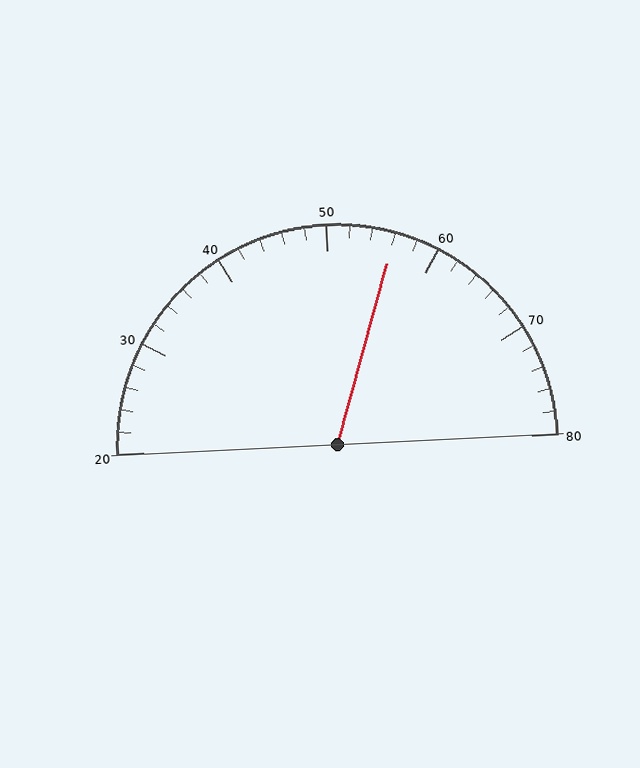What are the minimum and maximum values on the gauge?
The gauge ranges from 20 to 80.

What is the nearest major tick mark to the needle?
The nearest major tick mark is 60.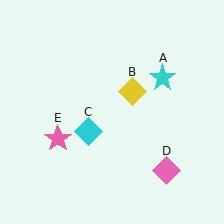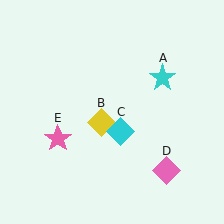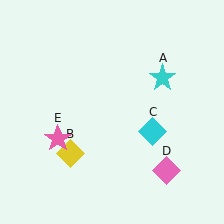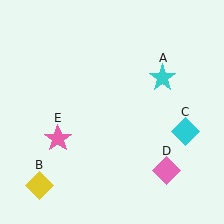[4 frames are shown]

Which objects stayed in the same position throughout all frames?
Cyan star (object A) and pink diamond (object D) and pink star (object E) remained stationary.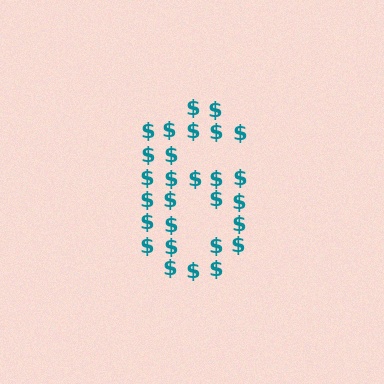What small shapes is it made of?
It is made of small dollar signs.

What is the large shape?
The large shape is the digit 6.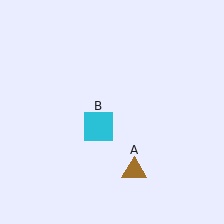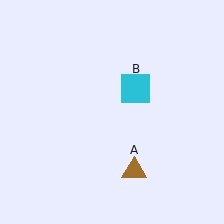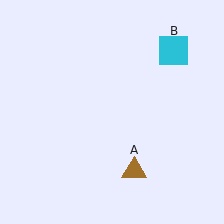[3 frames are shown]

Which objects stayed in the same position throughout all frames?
Brown triangle (object A) remained stationary.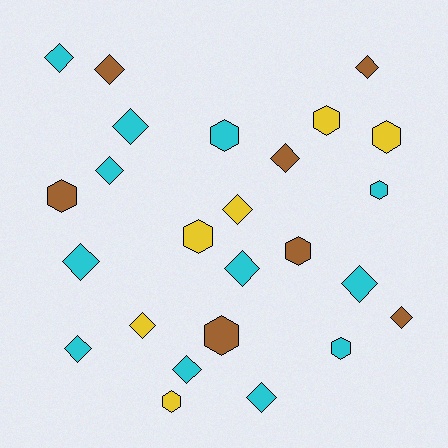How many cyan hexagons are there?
There are 3 cyan hexagons.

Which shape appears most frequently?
Diamond, with 15 objects.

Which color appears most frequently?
Cyan, with 12 objects.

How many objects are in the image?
There are 25 objects.